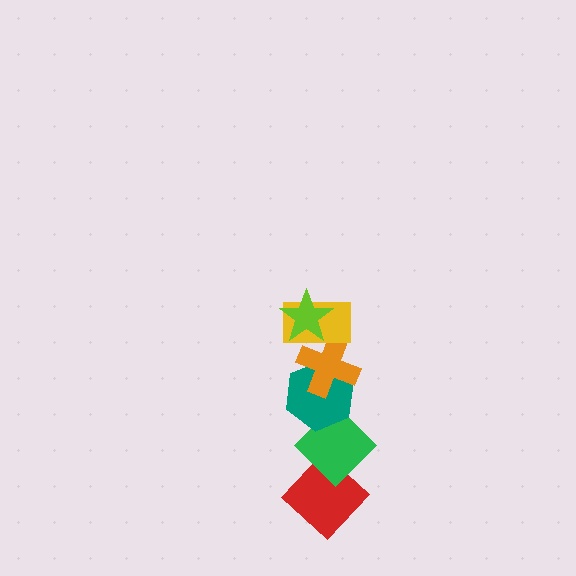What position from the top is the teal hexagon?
The teal hexagon is 4th from the top.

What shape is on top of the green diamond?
The teal hexagon is on top of the green diamond.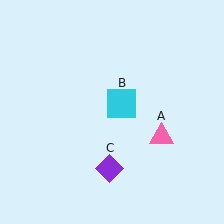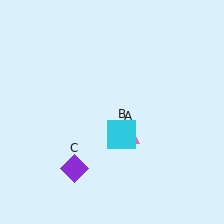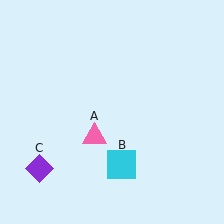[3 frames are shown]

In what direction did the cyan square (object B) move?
The cyan square (object B) moved down.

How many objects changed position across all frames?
3 objects changed position: pink triangle (object A), cyan square (object B), purple diamond (object C).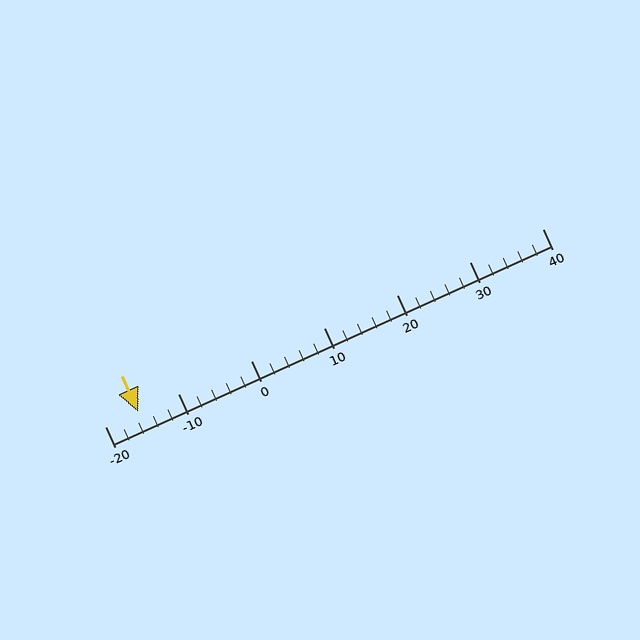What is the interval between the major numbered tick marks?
The major tick marks are spaced 10 units apart.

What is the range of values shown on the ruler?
The ruler shows values from -20 to 40.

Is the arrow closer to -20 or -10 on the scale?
The arrow is closer to -20.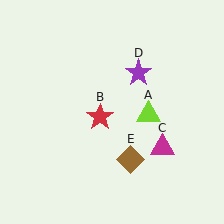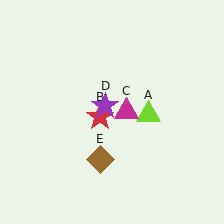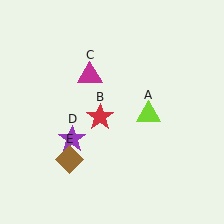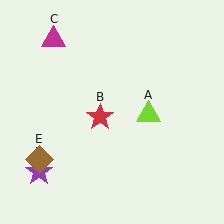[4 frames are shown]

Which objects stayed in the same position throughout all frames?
Lime triangle (object A) and red star (object B) remained stationary.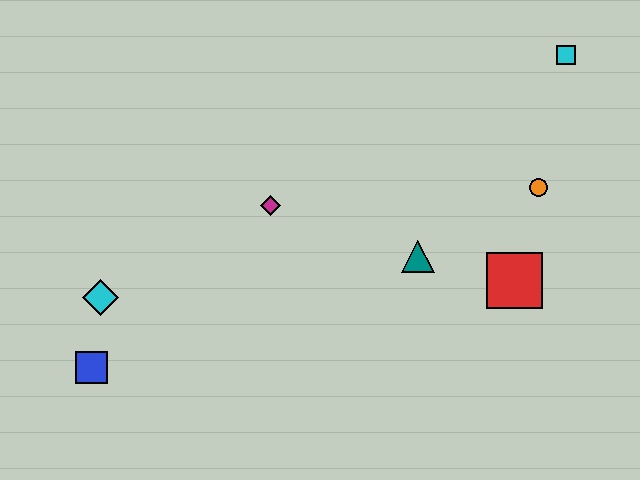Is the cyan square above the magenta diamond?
Yes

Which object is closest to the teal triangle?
The red square is closest to the teal triangle.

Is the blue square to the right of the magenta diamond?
No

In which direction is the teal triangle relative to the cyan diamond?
The teal triangle is to the right of the cyan diamond.